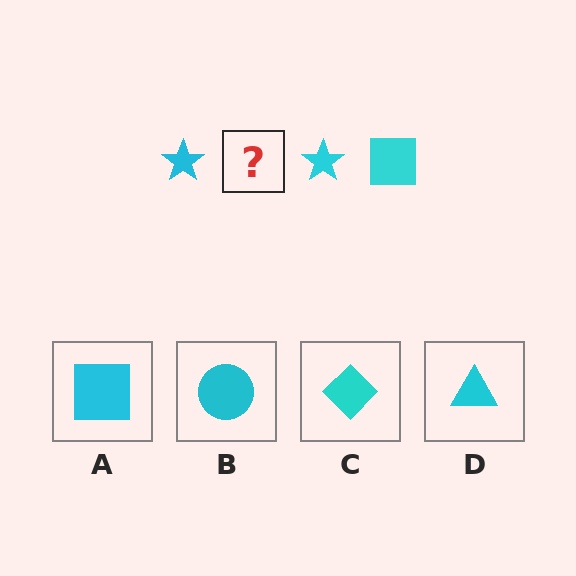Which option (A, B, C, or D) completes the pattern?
A.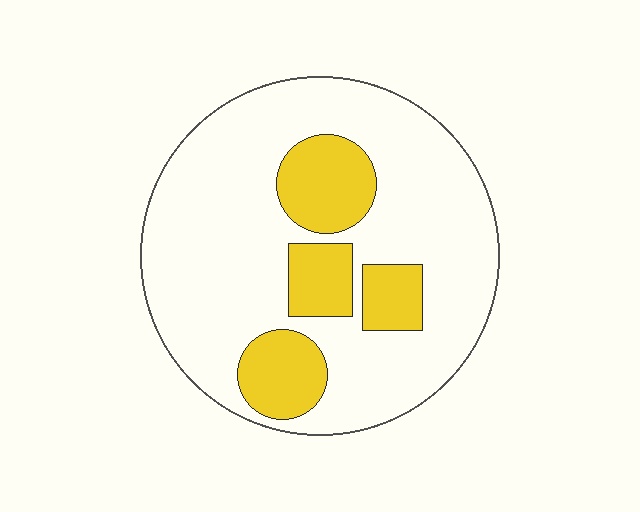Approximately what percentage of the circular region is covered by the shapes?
Approximately 25%.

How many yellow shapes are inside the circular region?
4.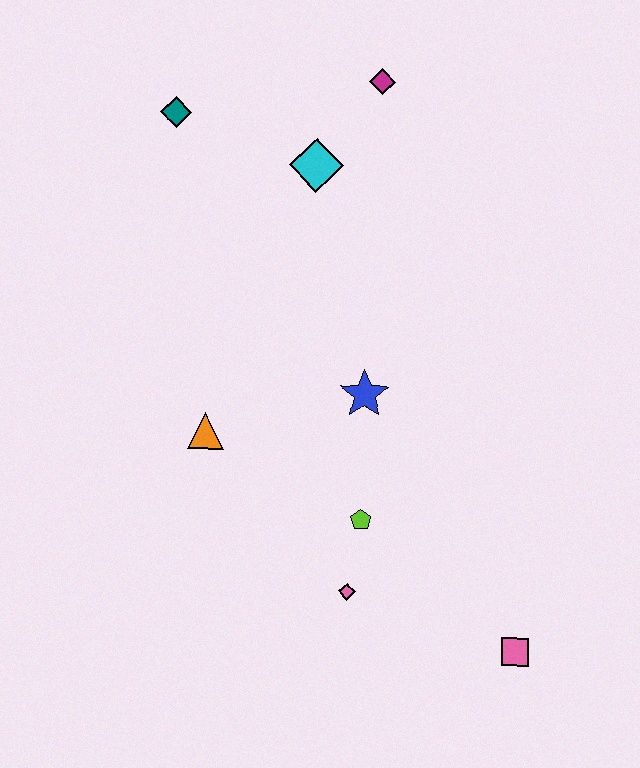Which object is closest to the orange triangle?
The blue star is closest to the orange triangle.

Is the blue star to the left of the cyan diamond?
No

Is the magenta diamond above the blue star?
Yes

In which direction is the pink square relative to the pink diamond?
The pink square is to the right of the pink diamond.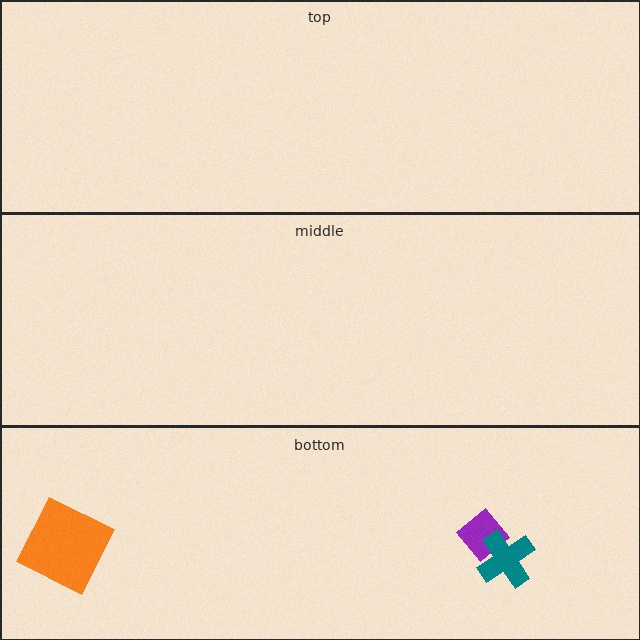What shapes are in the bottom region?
The orange square, the purple diamond, the teal cross.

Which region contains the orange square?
The bottom region.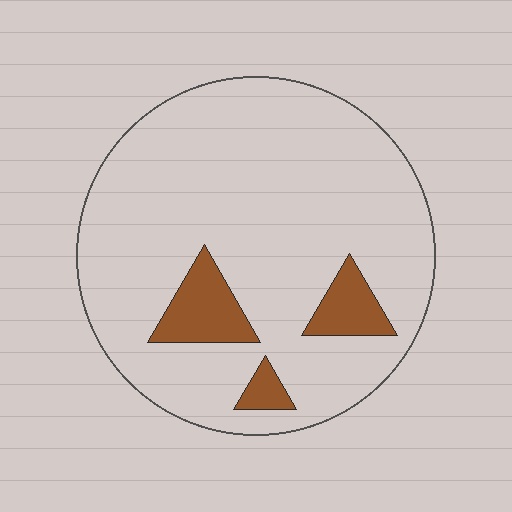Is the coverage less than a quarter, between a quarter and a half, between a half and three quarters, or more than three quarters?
Less than a quarter.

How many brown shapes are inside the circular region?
3.